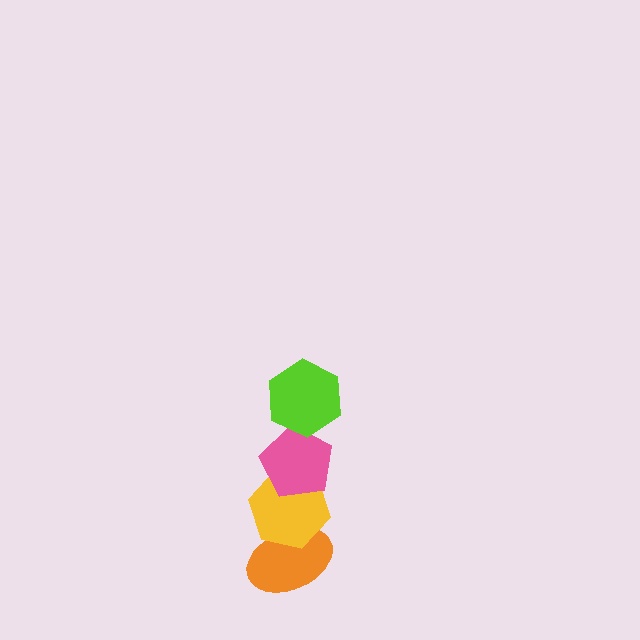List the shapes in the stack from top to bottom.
From top to bottom: the lime hexagon, the pink pentagon, the yellow hexagon, the orange ellipse.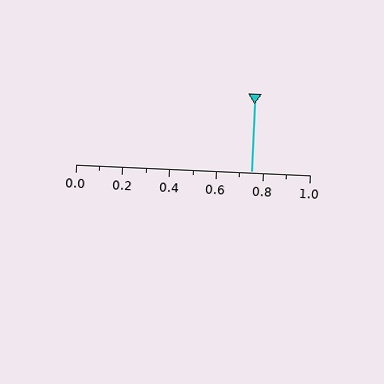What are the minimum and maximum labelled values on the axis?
The axis runs from 0.0 to 1.0.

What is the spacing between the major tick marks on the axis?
The major ticks are spaced 0.2 apart.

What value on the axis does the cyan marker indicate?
The marker indicates approximately 0.75.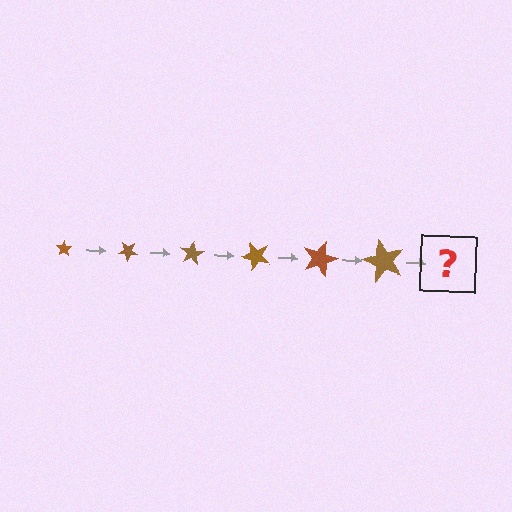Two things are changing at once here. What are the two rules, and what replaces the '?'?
The two rules are that the star grows larger each step and it rotates 40 degrees each step. The '?' should be a star, larger than the previous one and rotated 240 degrees from the start.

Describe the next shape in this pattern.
It should be a star, larger than the previous one and rotated 240 degrees from the start.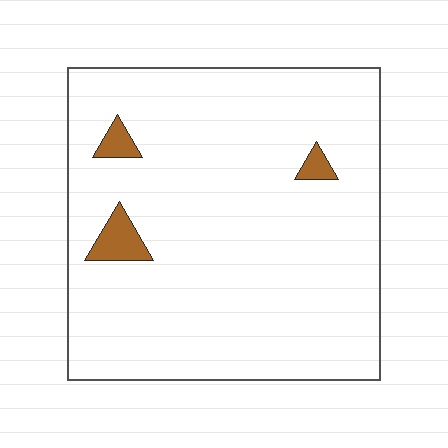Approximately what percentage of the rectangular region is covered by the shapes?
Approximately 5%.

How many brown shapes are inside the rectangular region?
3.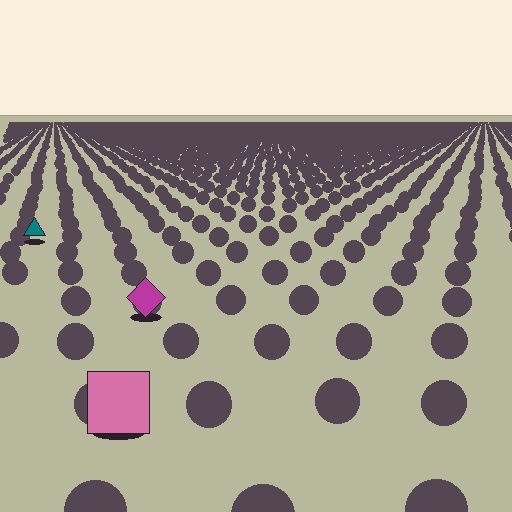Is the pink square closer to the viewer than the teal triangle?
Yes. The pink square is closer — you can tell from the texture gradient: the ground texture is coarser near it.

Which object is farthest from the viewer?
The teal triangle is farthest from the viewer. It appears smaller and the ground texture around it is denser.